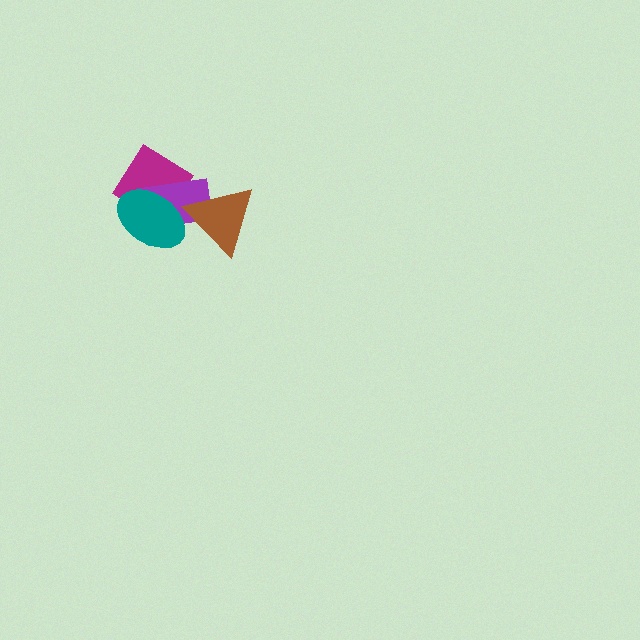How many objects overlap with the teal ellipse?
3 objects overlap with the teal ellipse.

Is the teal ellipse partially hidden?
Yes, it is partially covered by another shape.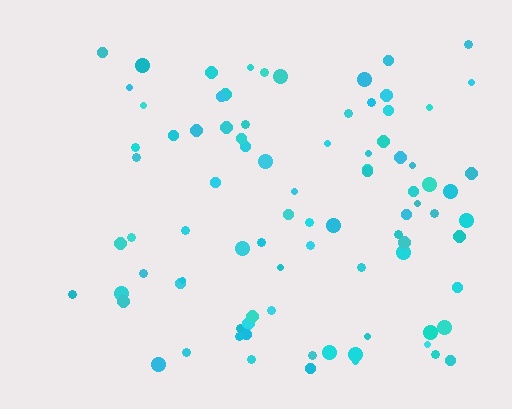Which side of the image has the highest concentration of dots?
The right.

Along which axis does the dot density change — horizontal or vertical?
Horizontal.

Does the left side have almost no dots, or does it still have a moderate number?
Still a moderate number, just noticeably fewer than the right.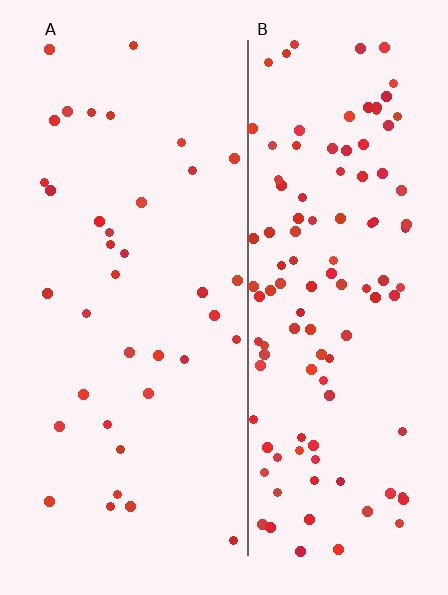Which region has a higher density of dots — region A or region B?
B (the right).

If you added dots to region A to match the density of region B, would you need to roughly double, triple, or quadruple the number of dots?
Approximately triple.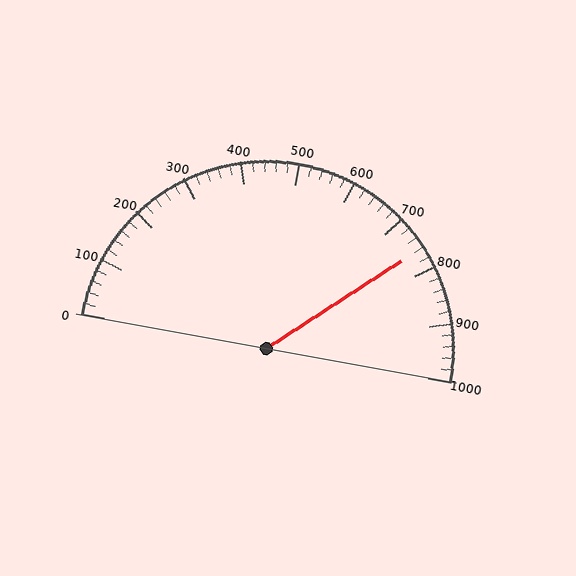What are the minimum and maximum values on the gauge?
The gauge ranges from 0 to 1000.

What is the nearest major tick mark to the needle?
The nearest major tick mark is 800.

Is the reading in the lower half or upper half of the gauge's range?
The reading is in the upper half of the range (0 to 1000).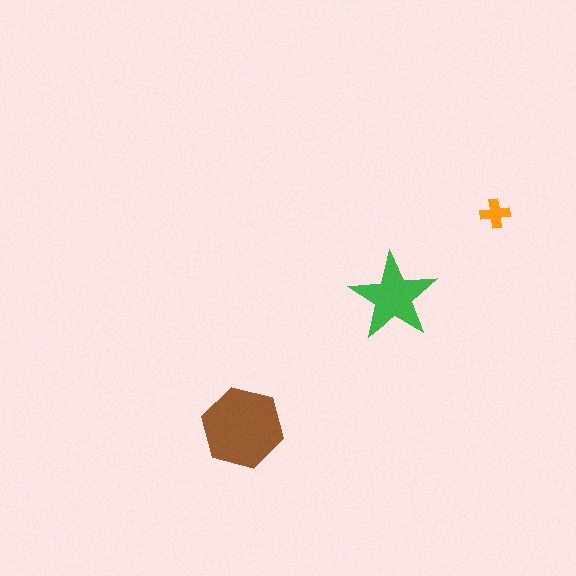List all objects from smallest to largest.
The orange cross, the green star, the brown hexagon.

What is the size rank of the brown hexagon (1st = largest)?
1st.